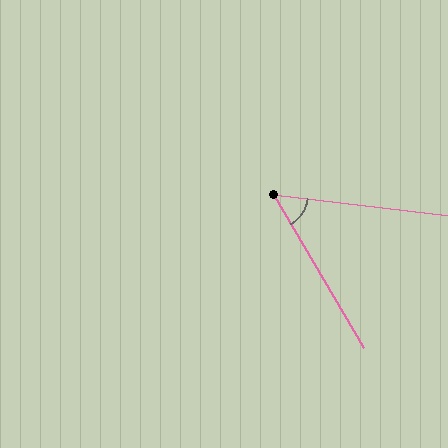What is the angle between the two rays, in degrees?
Approximately 53 degrees.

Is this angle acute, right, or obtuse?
It is acute.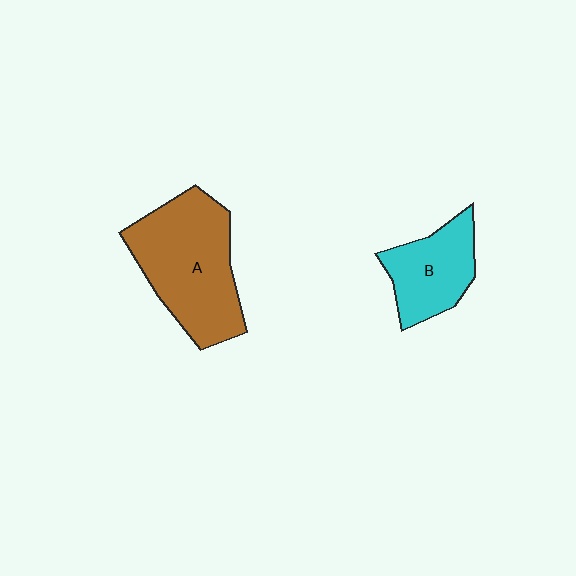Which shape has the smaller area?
Shape B (cyan).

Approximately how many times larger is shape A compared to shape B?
Approximately 1.7 times.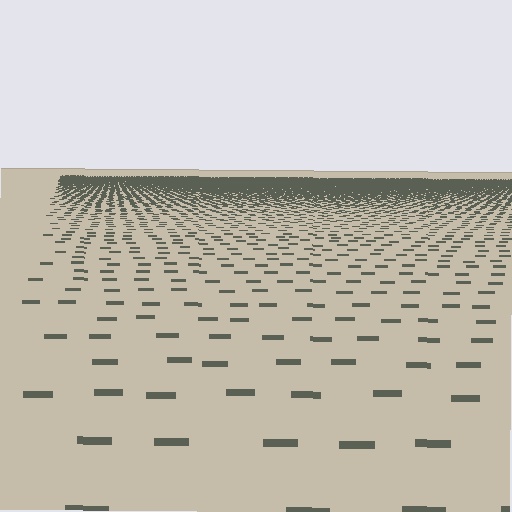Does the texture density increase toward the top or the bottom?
Density increases toward the top.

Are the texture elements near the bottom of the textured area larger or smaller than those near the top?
Larger. Near the bottom, elements are closer to the viewer and appear at a bigger on-screen size.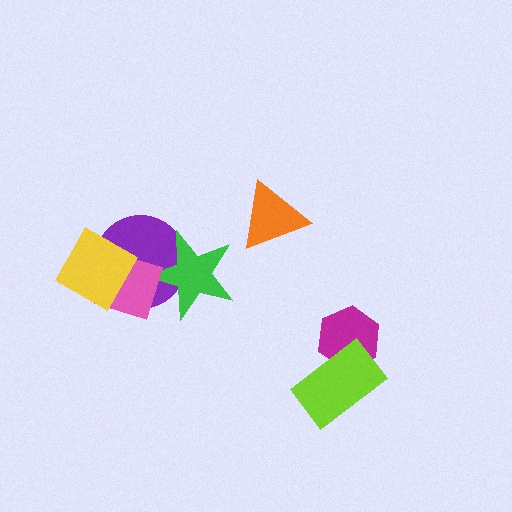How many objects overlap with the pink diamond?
3 objects overlap with the pink diamond.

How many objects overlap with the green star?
2 objects overlap with the green star.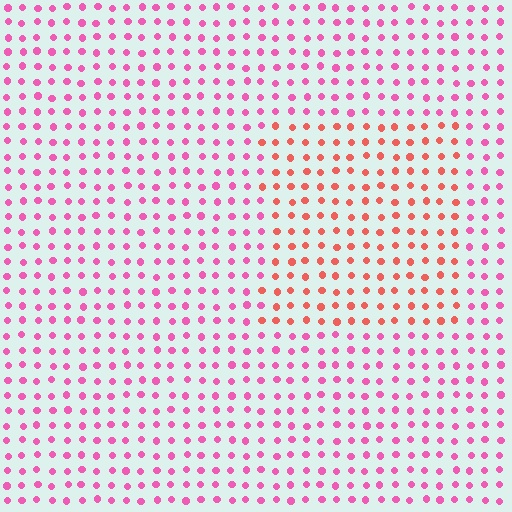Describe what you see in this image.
The image is filled with small pink elements in a uniform arrangement. A rectangle-shaped region is visible where the elements are tinted to a slightly different hue, forming a subtle color boundary.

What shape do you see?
I see a rectangle.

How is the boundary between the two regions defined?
The boundary is defined purely by a slight shift in hue (about 39 degrees). Spacing, size, and orientation are identical on both sides.